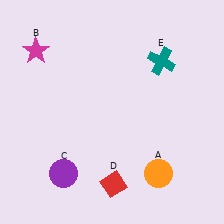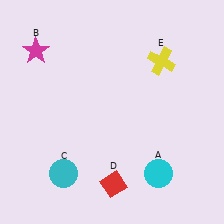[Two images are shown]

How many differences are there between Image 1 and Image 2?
There are 3 differences between the two images.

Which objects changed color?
A changed from orange to cyan. C changed from purple to cyan. E changed from teal to yellow.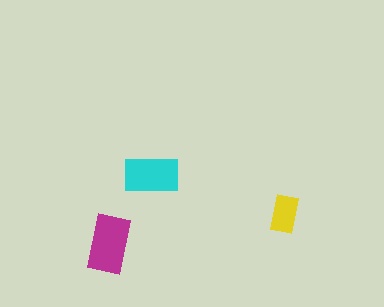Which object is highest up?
The cyan rectangle is topmost.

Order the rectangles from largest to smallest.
the magenta one, the cyan one, the yellow one.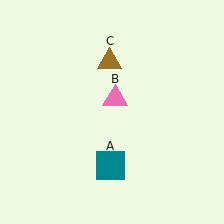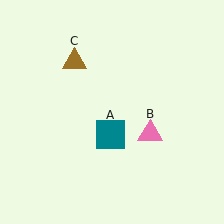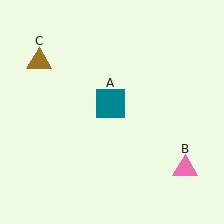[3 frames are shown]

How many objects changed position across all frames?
3 objects changed position: teal square (object A), pink triangle (object B), brown triangle (object C).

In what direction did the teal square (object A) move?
The teal square (object A) moved up.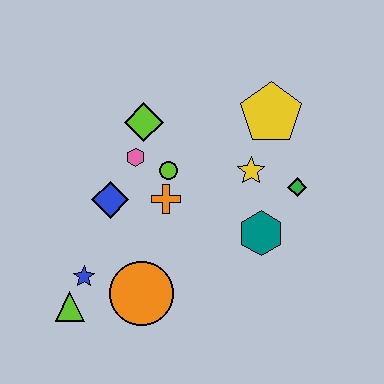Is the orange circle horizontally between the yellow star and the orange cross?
No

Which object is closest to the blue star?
The lime triangle is closest to the blue star.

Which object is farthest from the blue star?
The yellow pentagon is farthest from the blue star.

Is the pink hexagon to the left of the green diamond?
Yes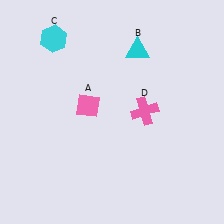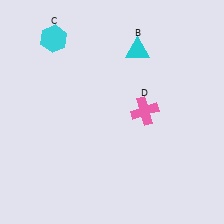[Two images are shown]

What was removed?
The pink diamond (A) was removed in Image 2.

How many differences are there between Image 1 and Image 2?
There is 1 difference between the two images.